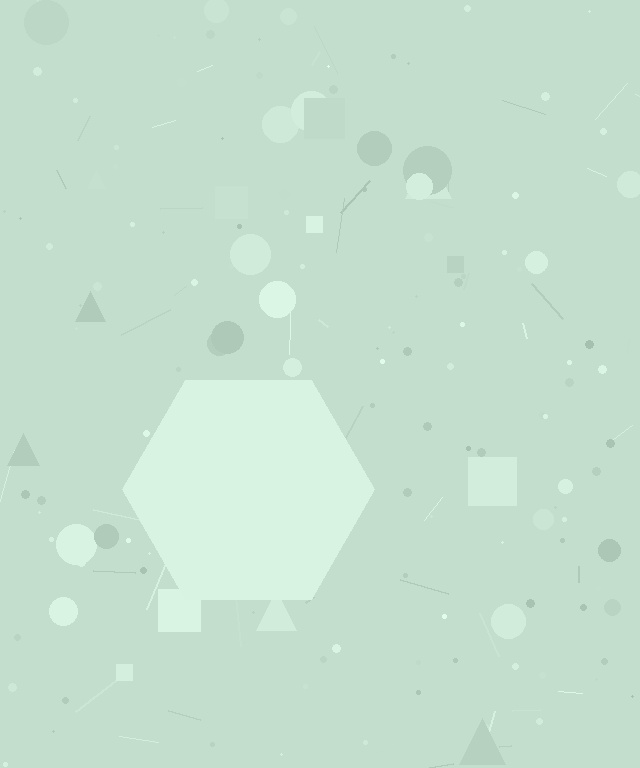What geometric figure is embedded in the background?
A hexagon is embedded in the background.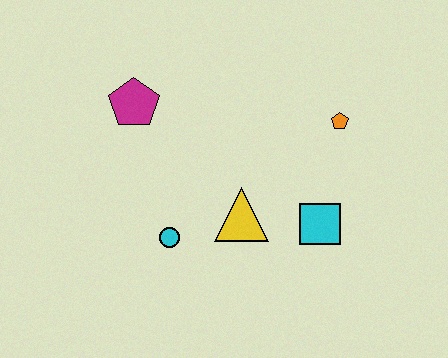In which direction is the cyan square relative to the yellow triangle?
The cyan square is to the right of the yellow triangle.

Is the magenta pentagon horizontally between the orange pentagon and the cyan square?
No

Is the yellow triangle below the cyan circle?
No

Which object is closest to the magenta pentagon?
The cyan circle is closest to the magenta pentagon.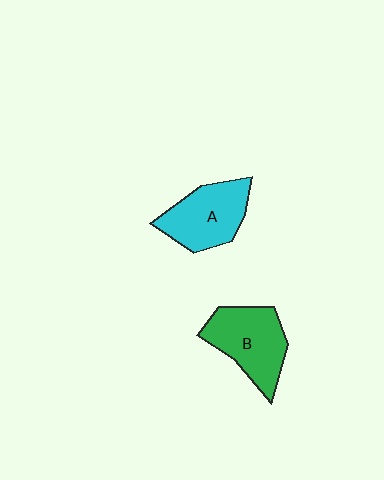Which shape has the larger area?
Shape B (green).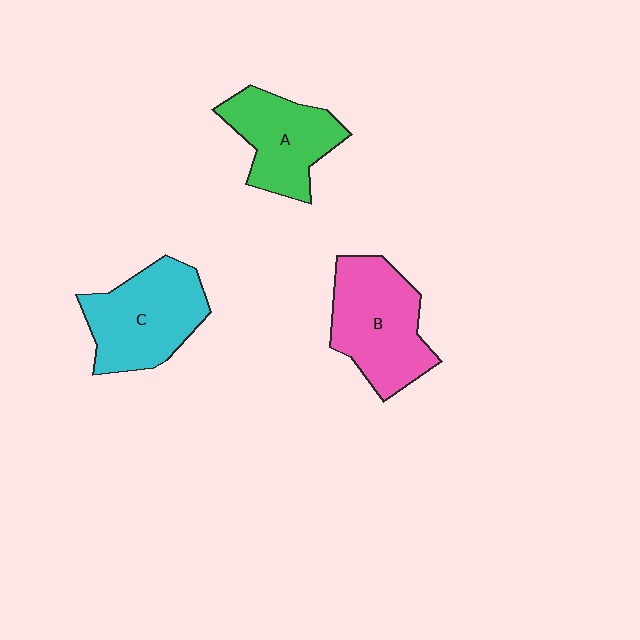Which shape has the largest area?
Shape B (pink).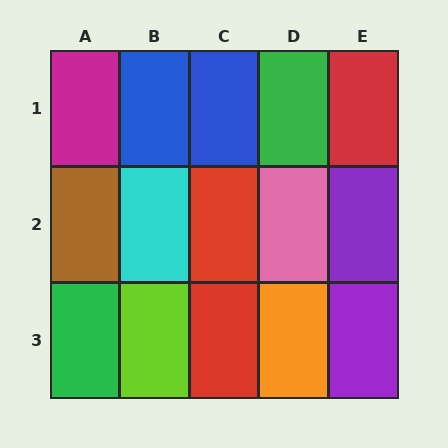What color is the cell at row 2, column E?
Purple.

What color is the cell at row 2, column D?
Pink.